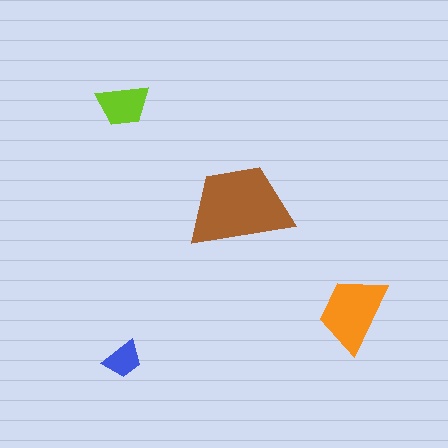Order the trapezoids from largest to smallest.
the brown one, the orange one, the lime one, the blue one.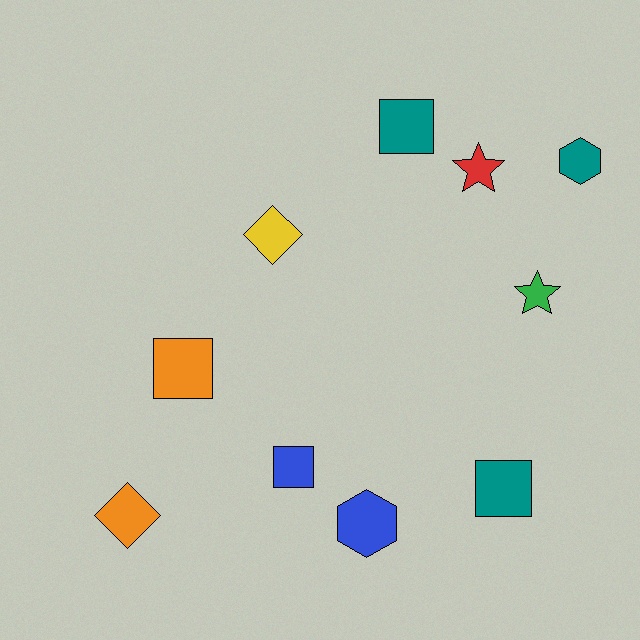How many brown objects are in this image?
There are no brown objects.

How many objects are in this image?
There are 10 objects.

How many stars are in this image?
There are 2 stars.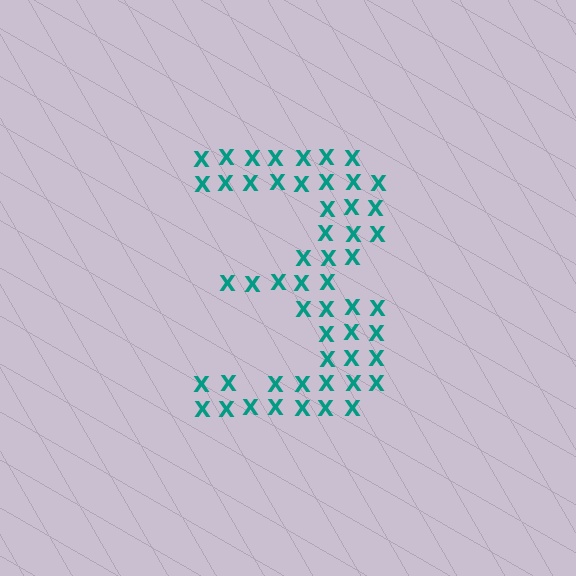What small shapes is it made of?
It is made of small letter X's.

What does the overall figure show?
The overall figure shows the digit 3.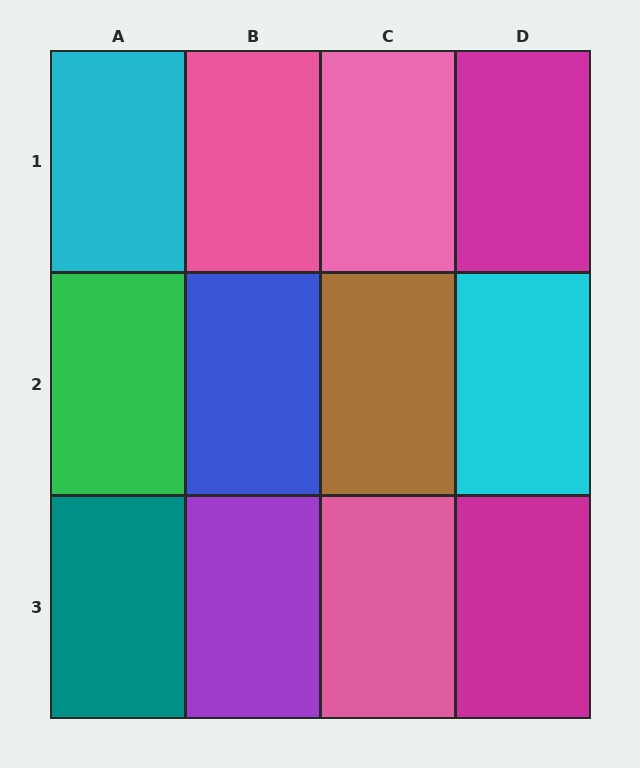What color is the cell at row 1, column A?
Cyan.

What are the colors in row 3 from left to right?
Teal, purple, pink, magenta.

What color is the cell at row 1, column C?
Pink.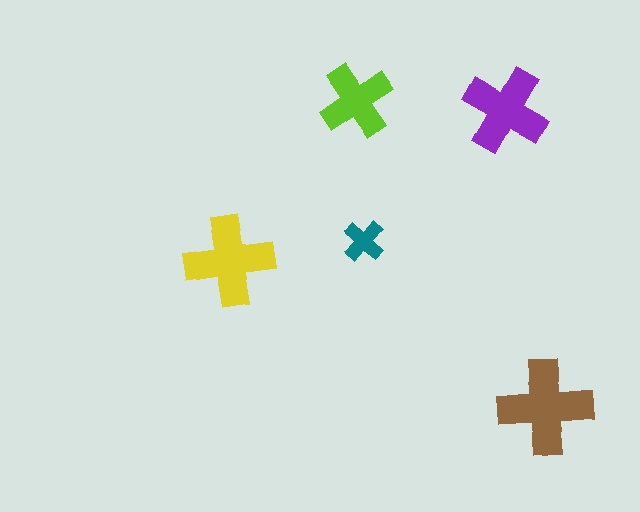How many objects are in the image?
There are 5 objects in the image.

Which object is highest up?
The lime cross is topmost.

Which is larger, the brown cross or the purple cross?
The brown one.